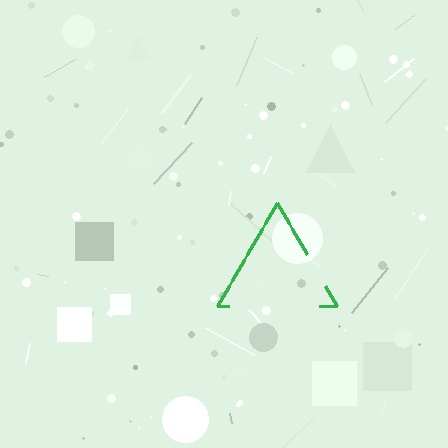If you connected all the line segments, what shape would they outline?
They would outline a triangle.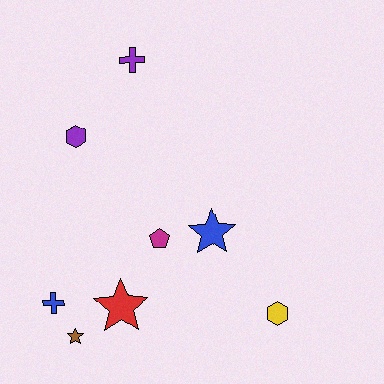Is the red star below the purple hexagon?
Yes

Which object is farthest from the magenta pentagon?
The purple cross is farthest from the magenta pentagon.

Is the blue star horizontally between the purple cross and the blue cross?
No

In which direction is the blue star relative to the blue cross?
The blue star is to the right of the blue cross.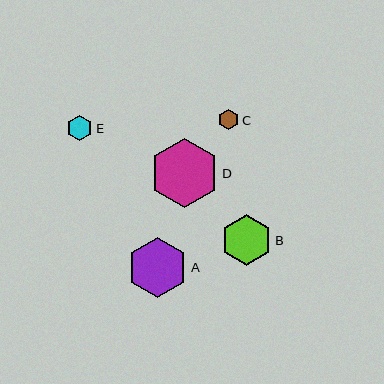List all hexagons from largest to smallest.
From largest to smallest: D, A, B, E, C.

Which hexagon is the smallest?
Hexagon C is the smallest with a size of approximately 21 pixels.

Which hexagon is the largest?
Hexagon D is the largest with a size of approximately 69 pixels.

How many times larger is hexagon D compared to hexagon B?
Hexagon D is approximately 1.4 times the size of hexagon B.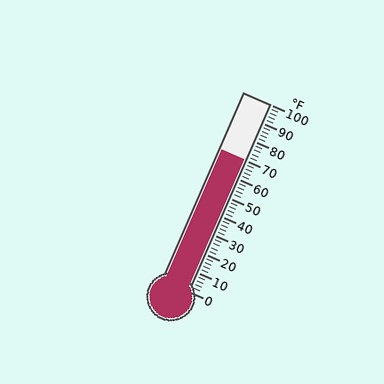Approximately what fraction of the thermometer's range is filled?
The thermometer is filled to approximately 70% of its range.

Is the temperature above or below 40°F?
The temperature is above 40°F.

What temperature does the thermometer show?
The thermometer shows approximately 70°F.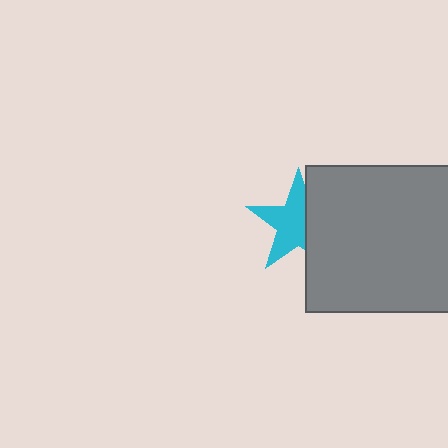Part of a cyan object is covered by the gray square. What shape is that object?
It is a star.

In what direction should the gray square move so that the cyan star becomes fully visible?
The gray square should move right. That is the shortest direction to clear the overlap and leave the cyan star fully visible.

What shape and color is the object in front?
The object in front is a gray square.